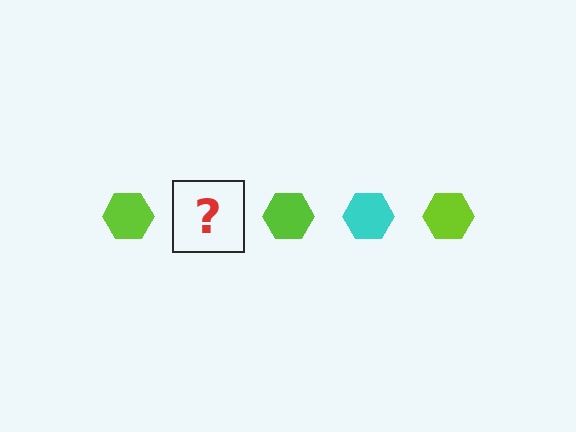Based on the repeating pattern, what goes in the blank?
The blank should be a cyan hexagon.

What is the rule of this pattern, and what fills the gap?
The rule is that the pattern cycles through lime, cyan hexagons. The gap should be filled with a cyan hexagon.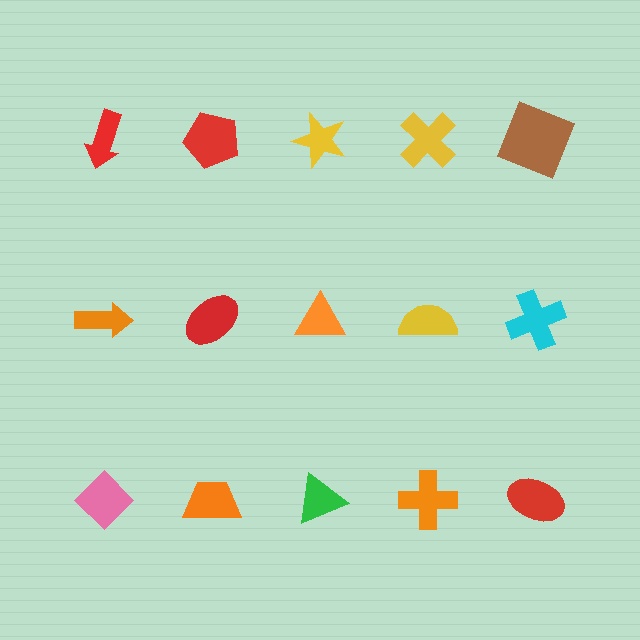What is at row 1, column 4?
A yellow cross.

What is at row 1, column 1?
A red arrow.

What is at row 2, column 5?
A cyan cross.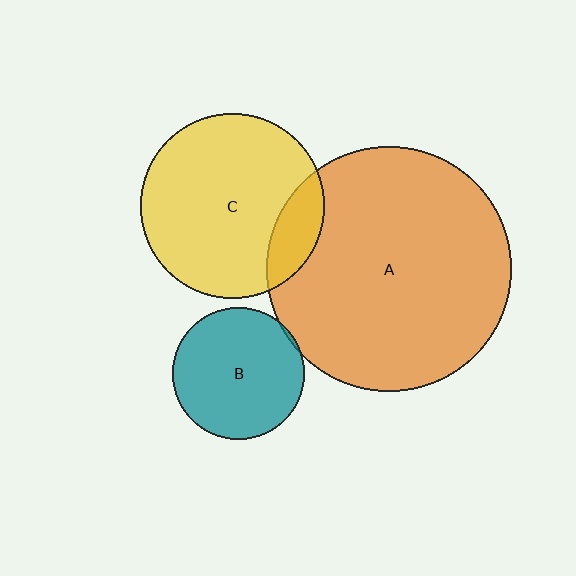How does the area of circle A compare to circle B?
Approximately 3.4 times.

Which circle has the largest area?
Circle A (orange).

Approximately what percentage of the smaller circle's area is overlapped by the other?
Approximately 5%.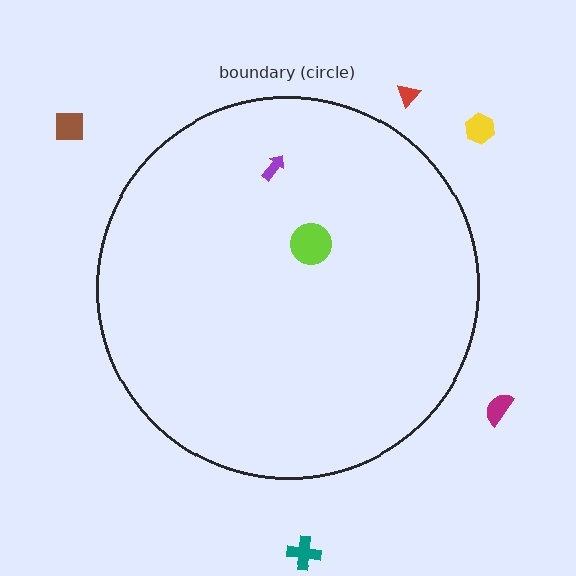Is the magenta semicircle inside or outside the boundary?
Outside.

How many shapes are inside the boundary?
2 inside, 5 outside.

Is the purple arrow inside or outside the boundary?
Inside.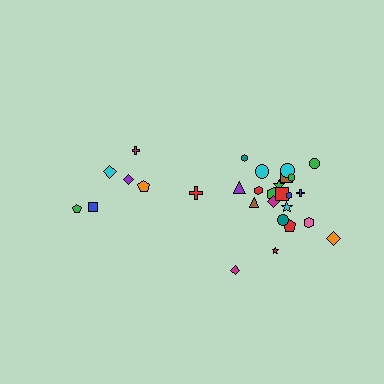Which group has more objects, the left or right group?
The right group.